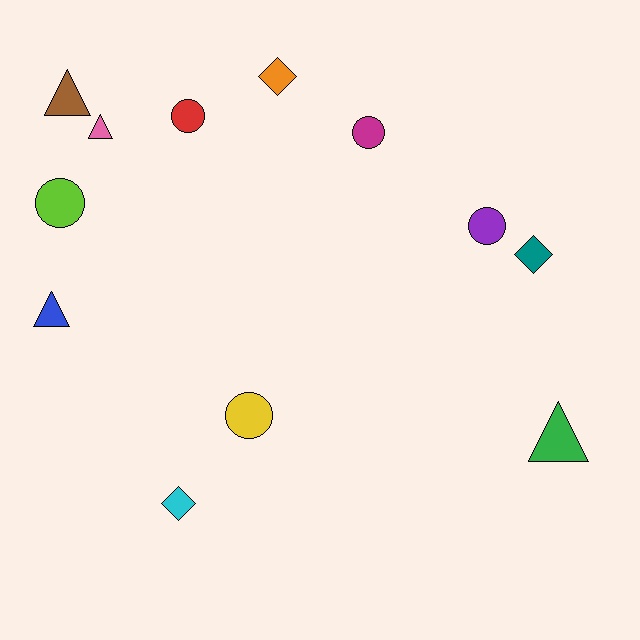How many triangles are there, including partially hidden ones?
There are 4 triangles.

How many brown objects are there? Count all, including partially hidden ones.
There is 1 brown object.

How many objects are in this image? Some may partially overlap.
There are 12 objects.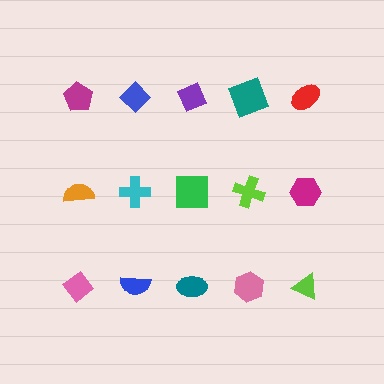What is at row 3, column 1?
A pink diamond.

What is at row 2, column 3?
A green square.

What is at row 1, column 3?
A purple diamond.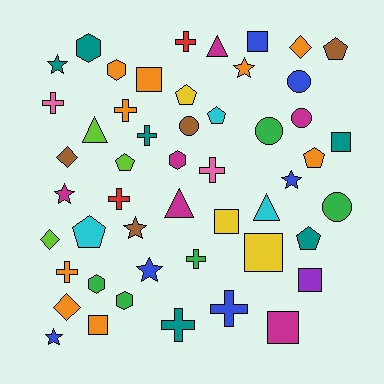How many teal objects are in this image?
There are 6 teal objects.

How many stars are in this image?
There are 7 stars.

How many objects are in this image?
There are 50 objects.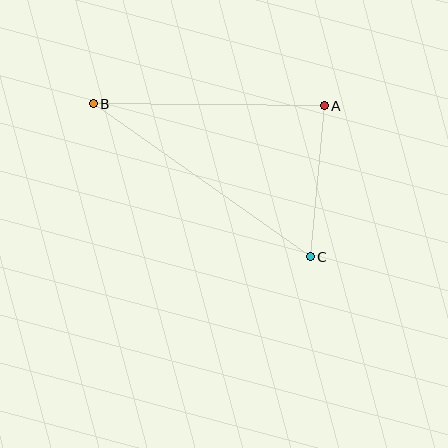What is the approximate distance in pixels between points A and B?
The distance between A and B is approximately 231 pixels.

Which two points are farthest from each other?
Points B and C are farthest from each other.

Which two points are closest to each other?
Points A and C are closest to each other.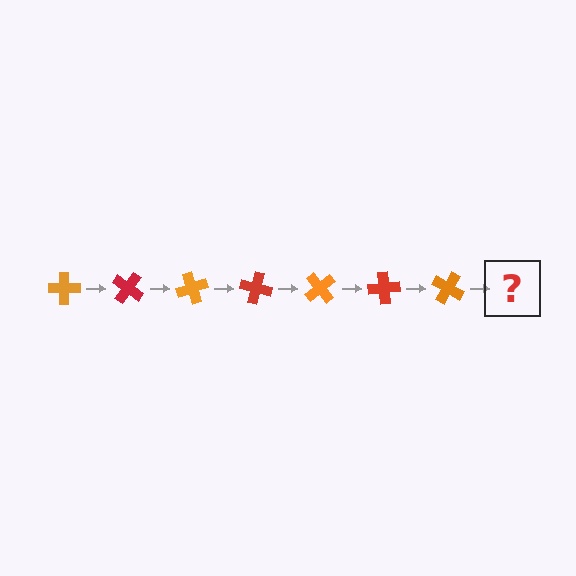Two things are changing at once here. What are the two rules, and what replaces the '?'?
The two rules are that it rotates 35 degrees each step and the color cycles through orange and red. The '?' should be a red cross, rotated 245 degrees from the start.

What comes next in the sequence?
The next element should be a red cross, rotated 245 degrees from the start.